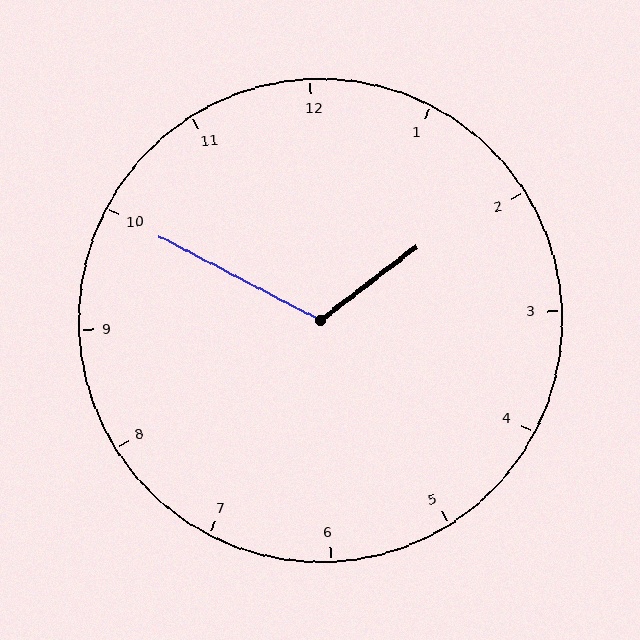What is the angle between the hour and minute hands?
Approximately 115 degrees.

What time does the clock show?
1:50.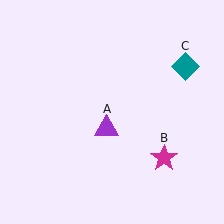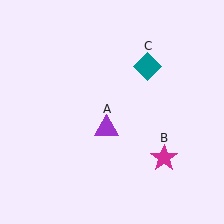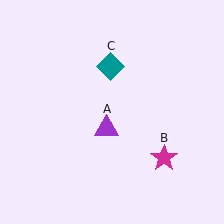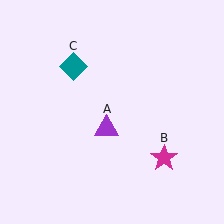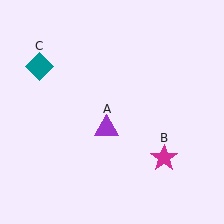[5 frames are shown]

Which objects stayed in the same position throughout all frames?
Purple triangle (object A) and magenta star (object B) remained stationary.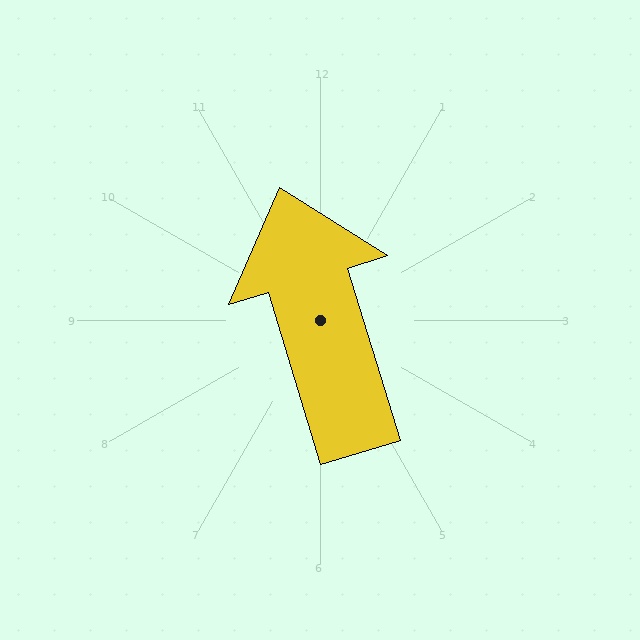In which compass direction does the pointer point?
North.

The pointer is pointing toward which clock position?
Roughly 11 o'clock.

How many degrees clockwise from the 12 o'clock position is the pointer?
Approximately 343 degrees.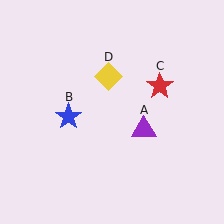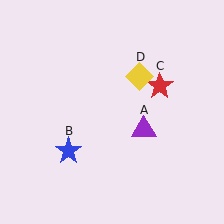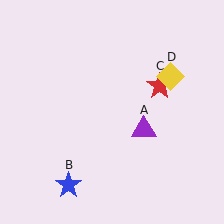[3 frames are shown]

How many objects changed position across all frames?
2 objects changed position: blue star (object B), yellow diamond (object D).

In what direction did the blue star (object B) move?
The blue star (object B) moved down.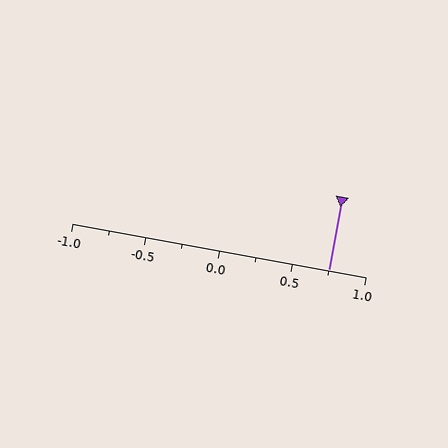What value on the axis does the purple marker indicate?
The marker indicates approximately 0.75.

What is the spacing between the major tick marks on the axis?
The major ticks are spaced 0.5 apart.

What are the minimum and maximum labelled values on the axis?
The axis runs from -1.0 to 1.0.